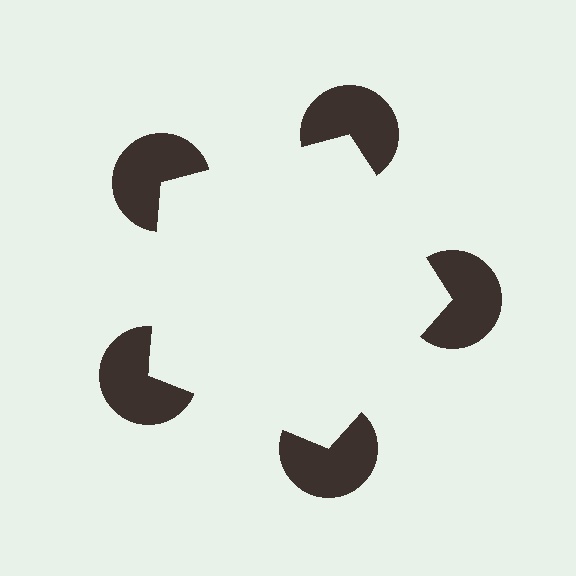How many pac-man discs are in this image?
There are 5 — one at each vertex of the illusory pentagon.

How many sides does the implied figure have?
5 sides.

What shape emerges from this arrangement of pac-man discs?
An illusory pentagon — its edges are inferred from the aligned wedge cuts in the pac-man discs, not physically drawn.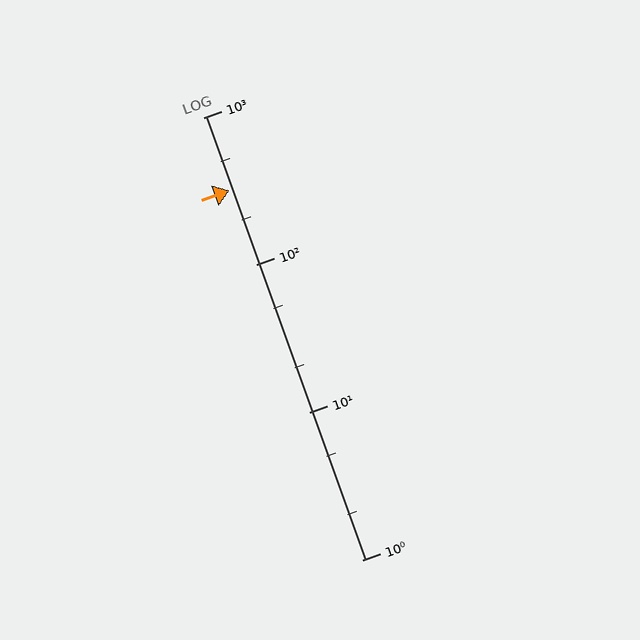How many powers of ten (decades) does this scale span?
The scale spans 3 decades, from 1 to 1000.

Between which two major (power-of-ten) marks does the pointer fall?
The pointer is between 100 and 1000.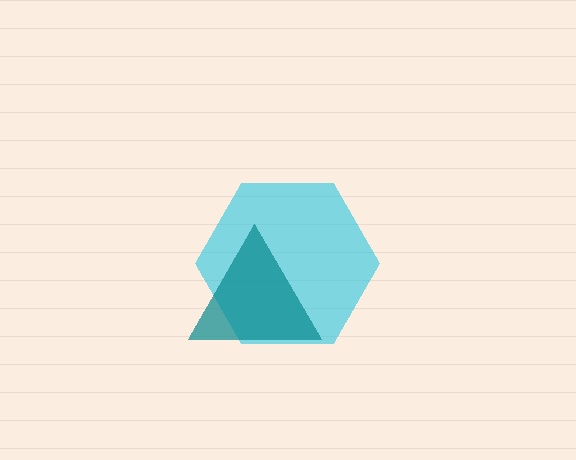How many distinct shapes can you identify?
There are 2 distinct shapes: a cyan hexagon, a teal triangle.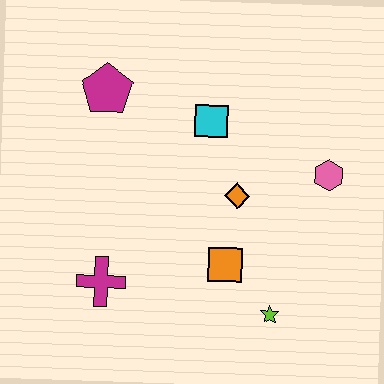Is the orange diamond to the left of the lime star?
Yes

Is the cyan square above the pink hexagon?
Yes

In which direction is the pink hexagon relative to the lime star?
The pink hexagon is above the lime star.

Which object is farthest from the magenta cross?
The pink hexagon is farthest from the magenta cross.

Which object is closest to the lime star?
The orange square is closest to the lime star.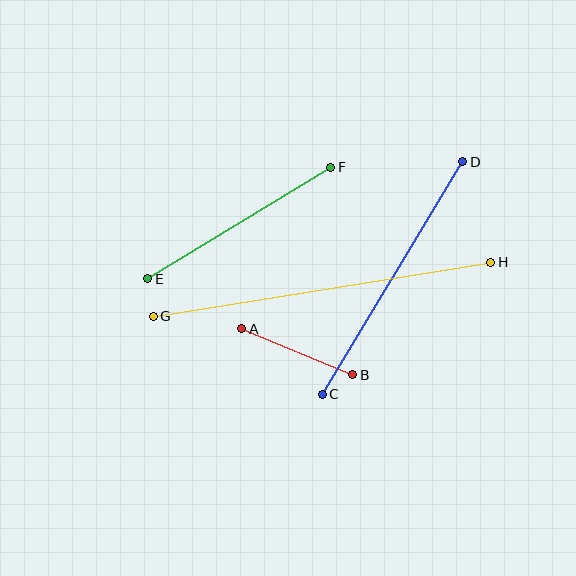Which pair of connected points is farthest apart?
Points G and H are farthest apart.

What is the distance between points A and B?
The distance is approximately 120 pixels.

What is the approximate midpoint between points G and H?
The midpoint is at approximately (322, 289) pixels.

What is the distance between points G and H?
The distance is approximately 342 pixels.